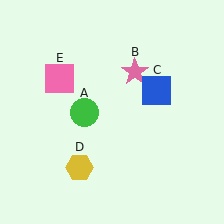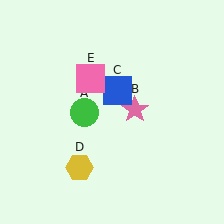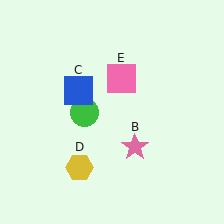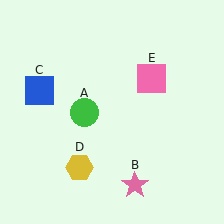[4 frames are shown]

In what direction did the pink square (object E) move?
The pink square (object E) moved right.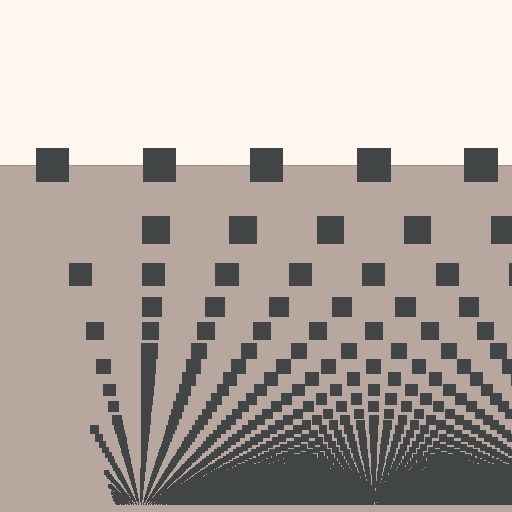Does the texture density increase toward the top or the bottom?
Density increases toward the bottom.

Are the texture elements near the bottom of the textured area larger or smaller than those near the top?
Smaller. The gradient is inverted — elements near the bottom are smaller and denser.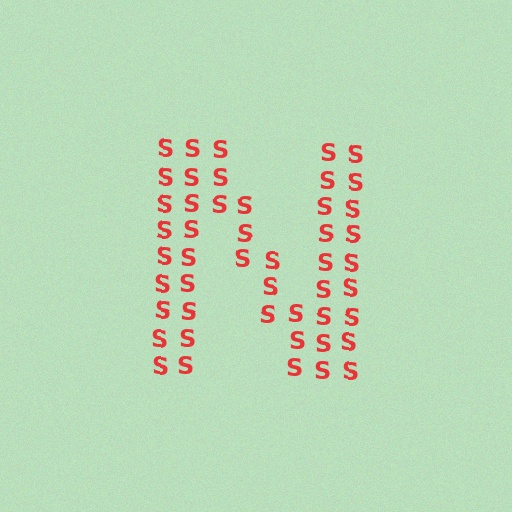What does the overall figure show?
The overall figure shows the letter N.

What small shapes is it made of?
It is made of small letter S's.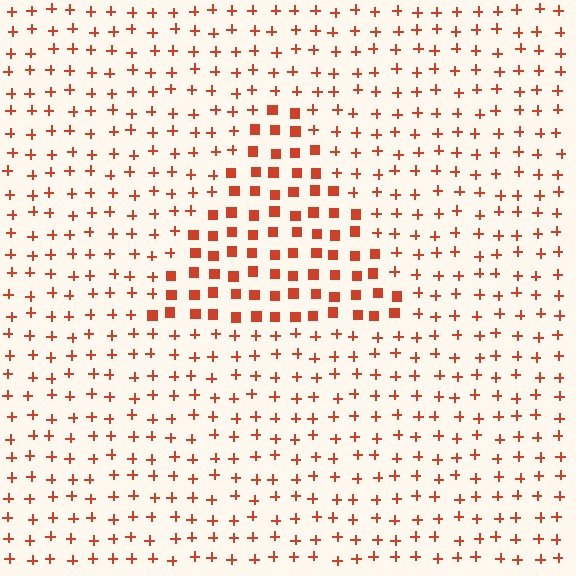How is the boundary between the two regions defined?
The boundary is defined by a change in element shape: squares inside vs. plus signs outside. All elements share the same color and spacing.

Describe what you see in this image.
The image is filled with small red elements arranged in a uniform grid. A triangle-shaped region contains squares, while the surrounding area contains plus signs. The boundary is defined purely by the change in element shape.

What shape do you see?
I see a triangle.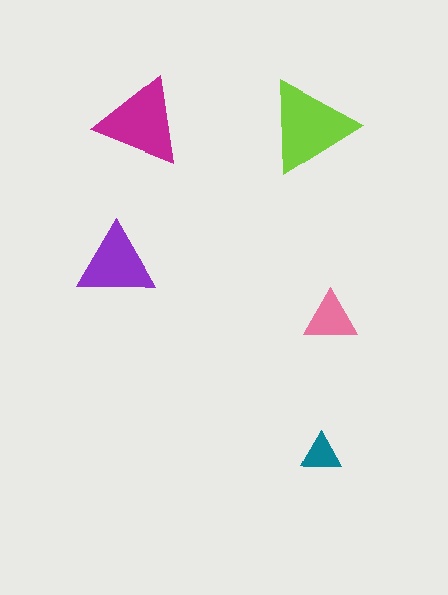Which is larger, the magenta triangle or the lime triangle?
The lime one.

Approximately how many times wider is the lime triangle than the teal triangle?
About 2.5 times wider.